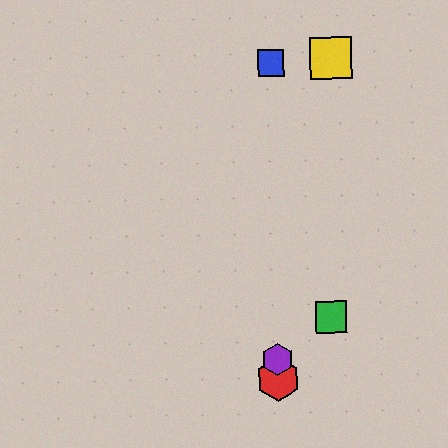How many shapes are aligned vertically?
3 shapes (the red hexagon, the blue square, the purple hexagon) are aligned vertically.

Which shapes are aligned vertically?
The red hexagon, the blue square, the purple hexagon are aligned vertically.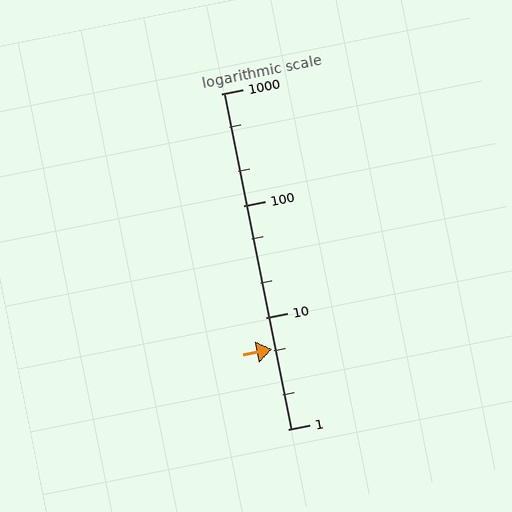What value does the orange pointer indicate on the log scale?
The pointer indicates approximately 5.2.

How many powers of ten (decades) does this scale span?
The scale spans 3 decades, from 1 to 1000.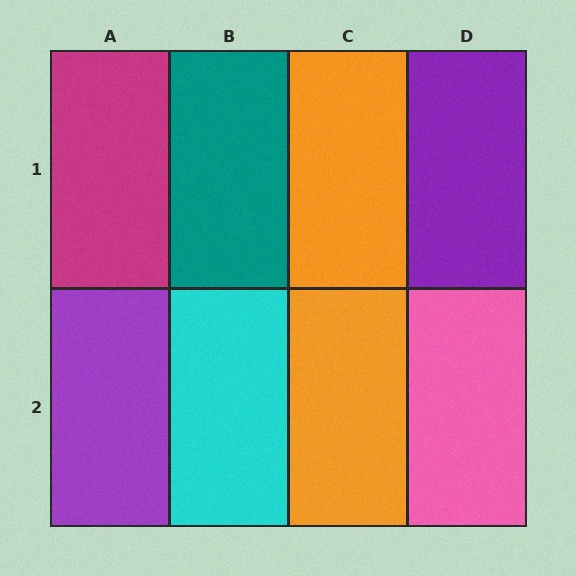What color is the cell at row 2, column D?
Pink.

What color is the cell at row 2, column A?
Purple.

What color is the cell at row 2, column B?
Cyan.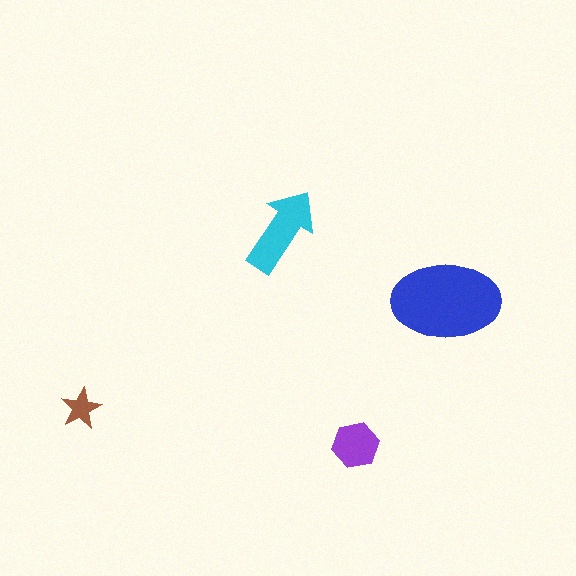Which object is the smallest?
The brown star.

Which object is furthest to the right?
The blue ellipse is rightmost.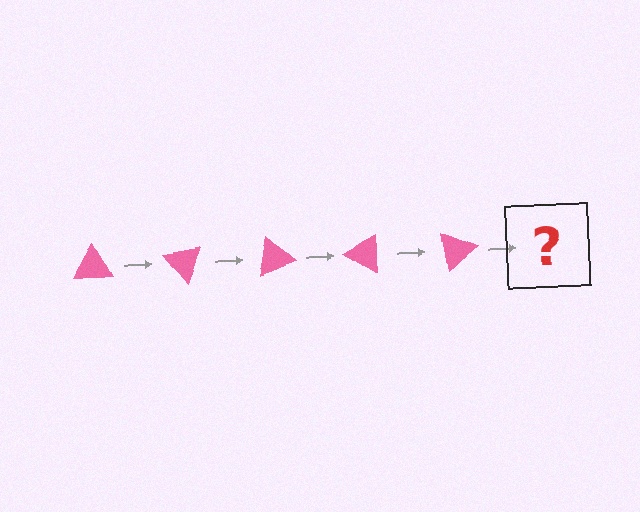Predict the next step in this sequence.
The next step is a pink triangle rotated 250 degrees.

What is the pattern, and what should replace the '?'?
The pattern is that the triangle rotates 50 degrees each step. The '?' should be a pink triangle rotated 250 degrees.